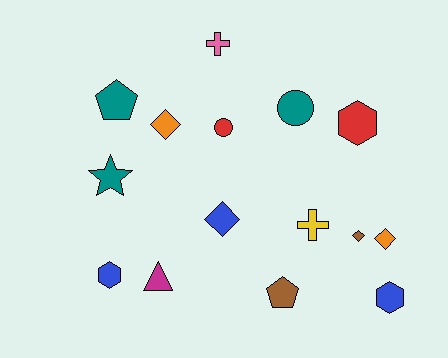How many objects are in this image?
There are 15 objects.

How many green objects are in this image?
There are no green objects.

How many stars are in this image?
There is 1 star.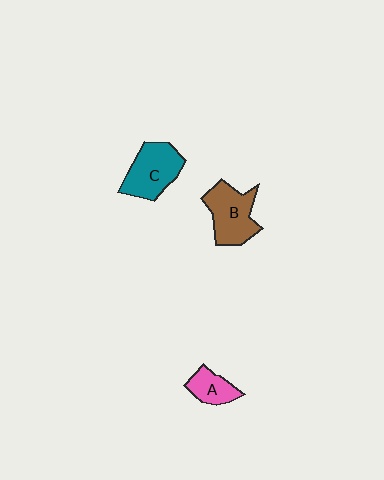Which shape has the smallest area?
Shape A (pink).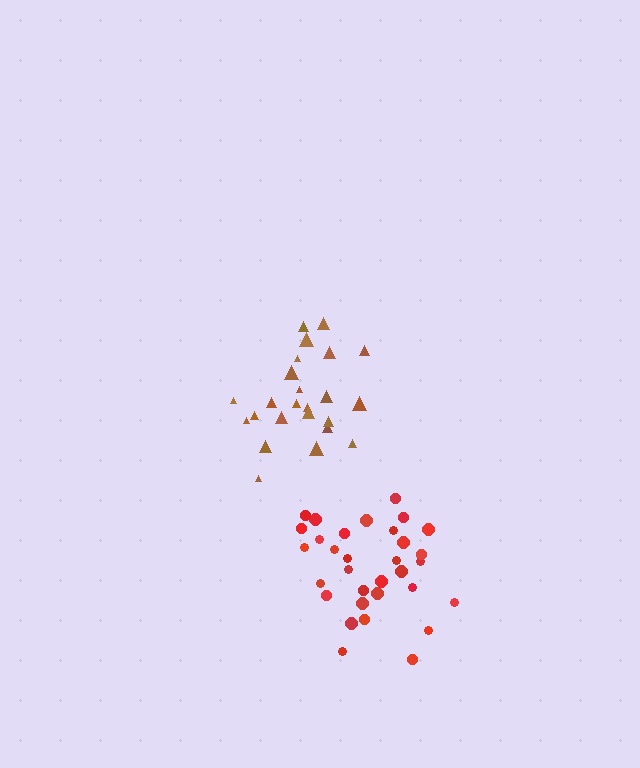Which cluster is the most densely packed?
Brown.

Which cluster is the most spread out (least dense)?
Red.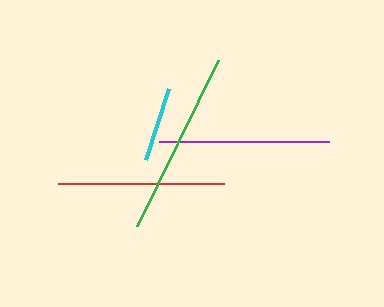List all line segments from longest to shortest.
From longest to shortest: green, purple, red, cyan.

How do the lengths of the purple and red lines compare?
The purple and red lines are approximately the same length.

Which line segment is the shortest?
The cyan line is the shortest at approximately 74 pixels.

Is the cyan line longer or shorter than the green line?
The green line is longer than the cyan line.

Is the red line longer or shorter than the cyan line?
The red line is longer than the cyan line.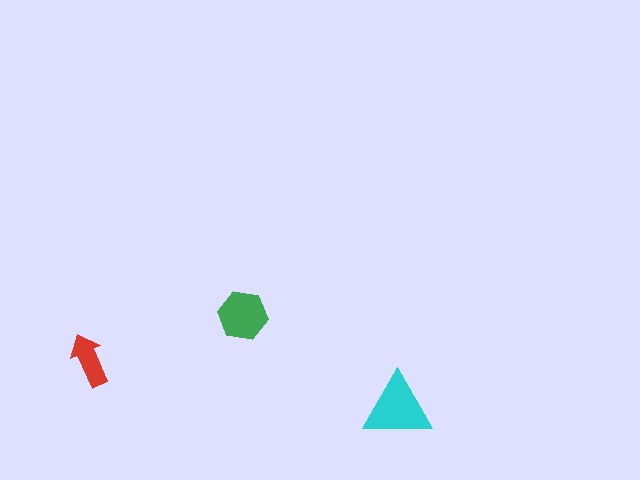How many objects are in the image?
There are 3 objects in the image.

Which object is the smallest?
The red arrow.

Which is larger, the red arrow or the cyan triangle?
The cyan triangle.